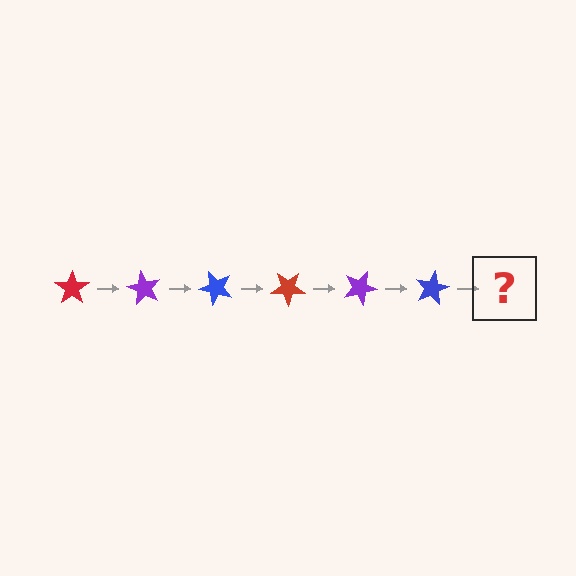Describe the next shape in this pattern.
It should be a red star, rotated 360 degrees from the start.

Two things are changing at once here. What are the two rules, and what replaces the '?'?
The two rules are that it rotates 60 degrees each step and the color cycles through red, purple, and blue. The '?' should be a red star, rotated 360 degrees from the start.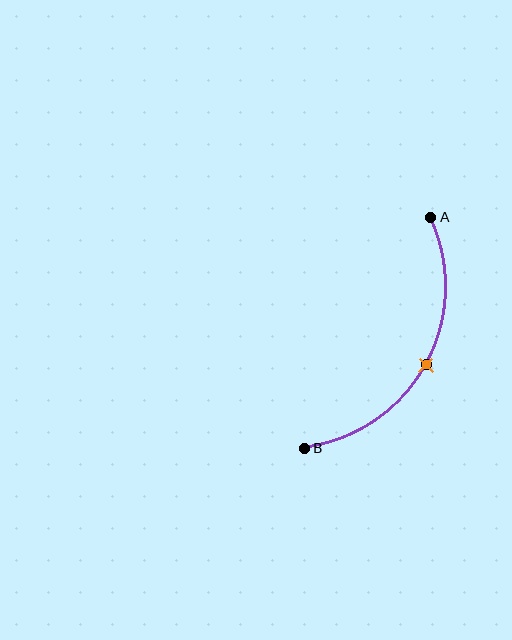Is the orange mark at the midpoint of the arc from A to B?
Yes. The orange mark lies on the arc at equal arc-length from both A and B — it is the arc midpoint.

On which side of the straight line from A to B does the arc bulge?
The arc bulges to the right of the straight line connecting A and B.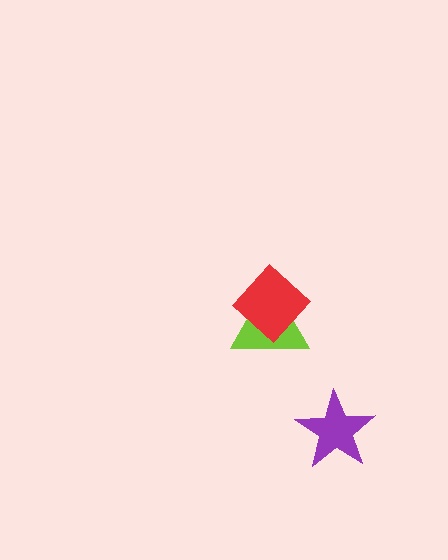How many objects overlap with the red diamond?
1 object overlaps with the red diamond.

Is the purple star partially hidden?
No, no other shape covers it.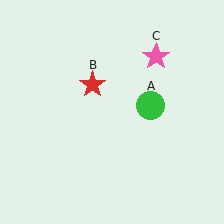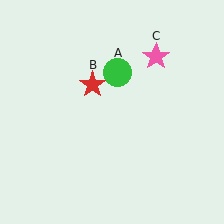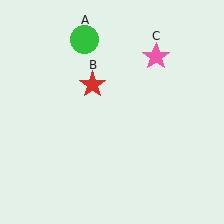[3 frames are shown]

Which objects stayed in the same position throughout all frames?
Red star (object B) and pink star (object C) remained stationary.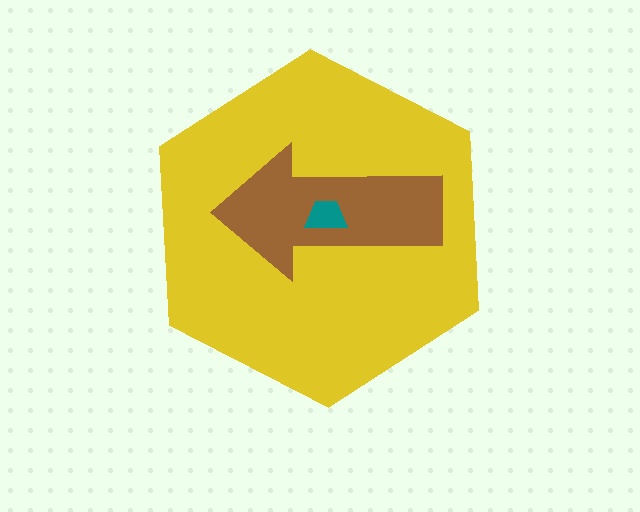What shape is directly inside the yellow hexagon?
The brown arrow.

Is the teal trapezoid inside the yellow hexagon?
Yes.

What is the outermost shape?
The yellow hexagon.